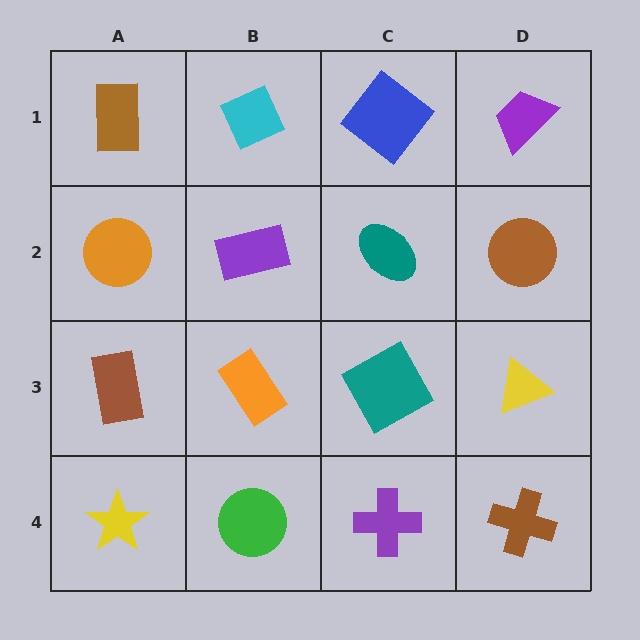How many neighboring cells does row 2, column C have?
4.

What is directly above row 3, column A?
An orange circle.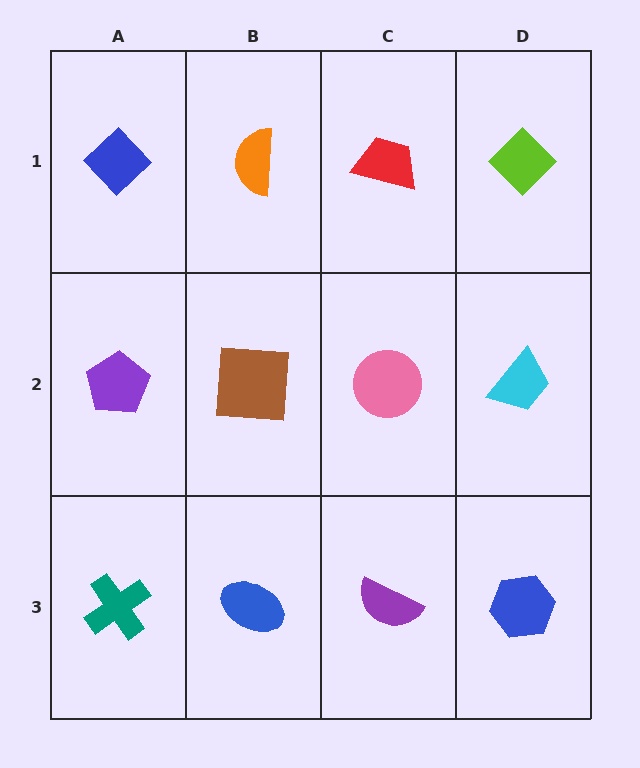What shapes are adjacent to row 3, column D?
A cyan trapezoid (row 2, column D), a purple semicircle (row 3, column C).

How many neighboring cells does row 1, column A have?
2.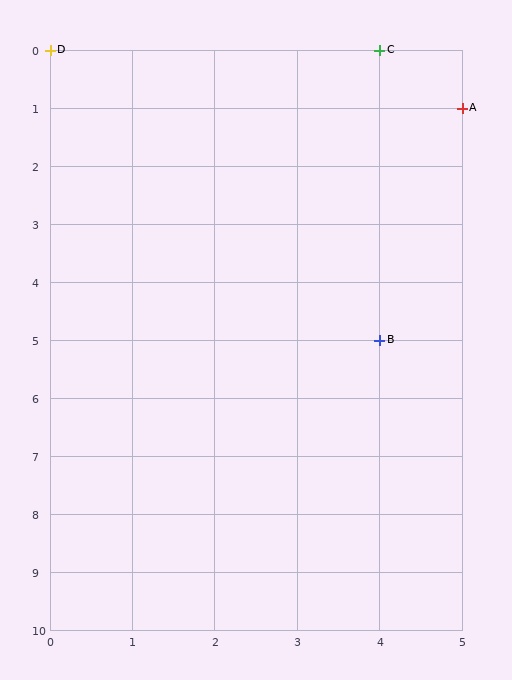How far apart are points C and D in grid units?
Points C and D are 4 columns apart.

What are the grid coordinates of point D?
Point D is at grid coordinates (0, 0).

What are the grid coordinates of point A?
Point A is at grid coordinates (5, 1).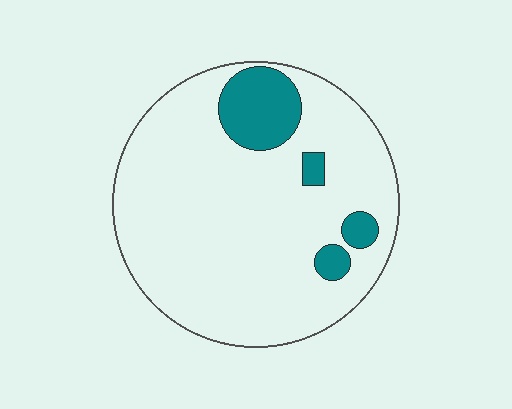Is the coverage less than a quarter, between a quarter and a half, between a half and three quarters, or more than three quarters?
Less than a quarter.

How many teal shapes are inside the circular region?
4.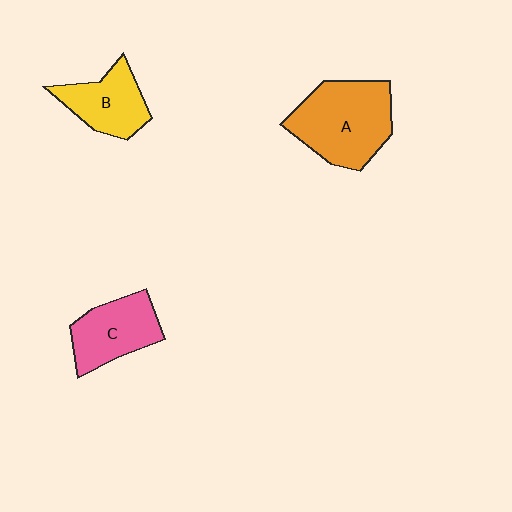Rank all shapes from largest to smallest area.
From largest to smallest: A (orange), C (pink), B (yellow).